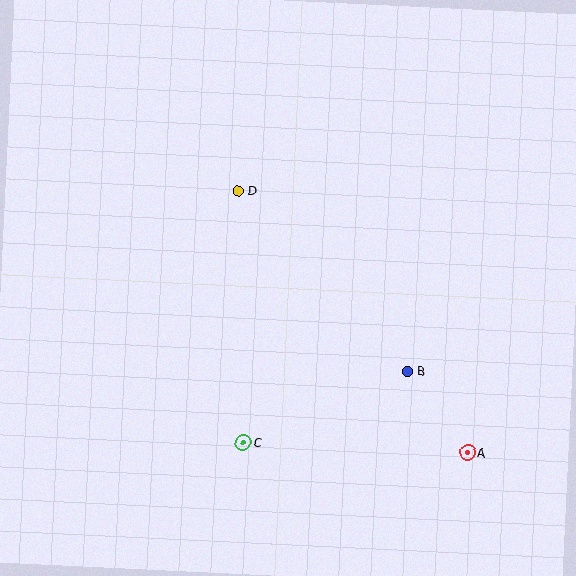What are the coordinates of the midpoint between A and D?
The midpoint between A and D is at (353, 322).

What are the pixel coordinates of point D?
Point D is at (238, 191).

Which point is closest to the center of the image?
Point D at (238, 191) is closest to the center.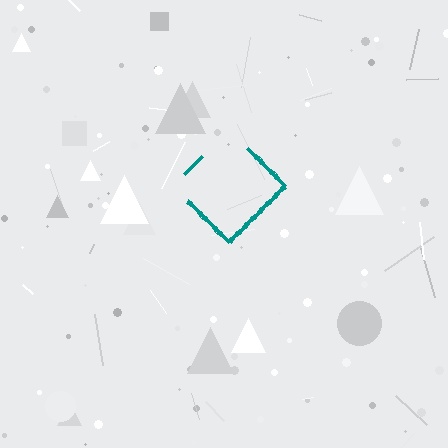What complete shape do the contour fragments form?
The contour fragments form a diamond.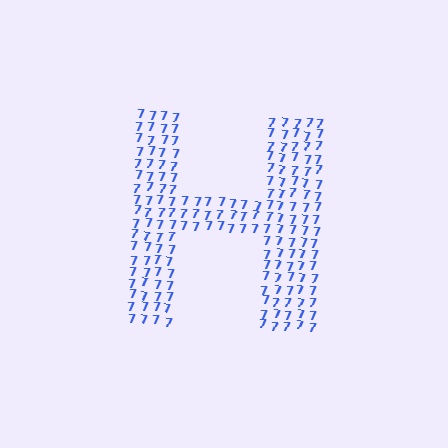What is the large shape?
The large shape is the letter H.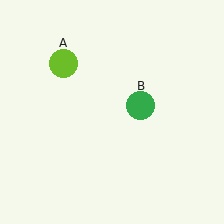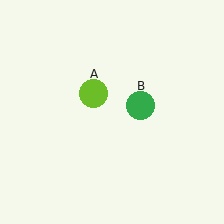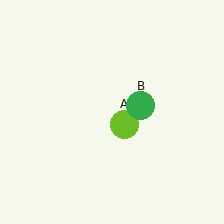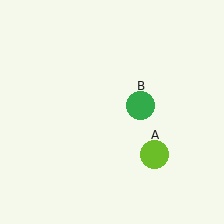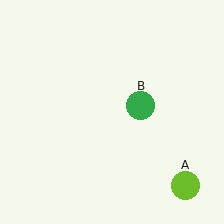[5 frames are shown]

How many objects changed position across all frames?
1 object changed position: lime circle (object A).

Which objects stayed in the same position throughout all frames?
Green circle (object B) remained stationary.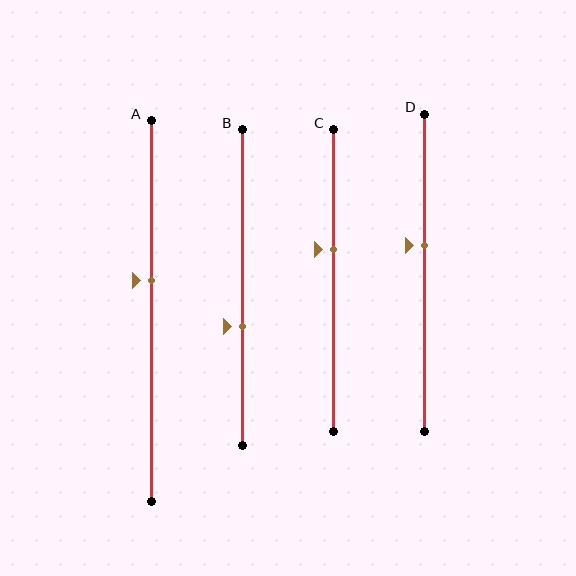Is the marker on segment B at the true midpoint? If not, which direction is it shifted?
No, the marker on segment B is shifted downward by about 12% of the segment length.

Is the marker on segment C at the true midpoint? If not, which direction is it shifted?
No, the marker on segment C is shifted upward by about 10% of the segment length.